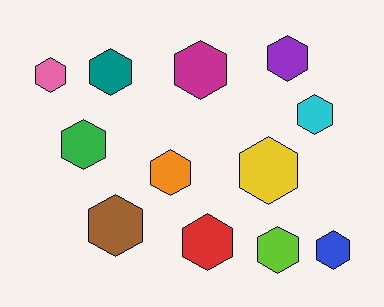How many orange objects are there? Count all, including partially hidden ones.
There is 1 orange object.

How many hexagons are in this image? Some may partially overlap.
There are 12 hexagons.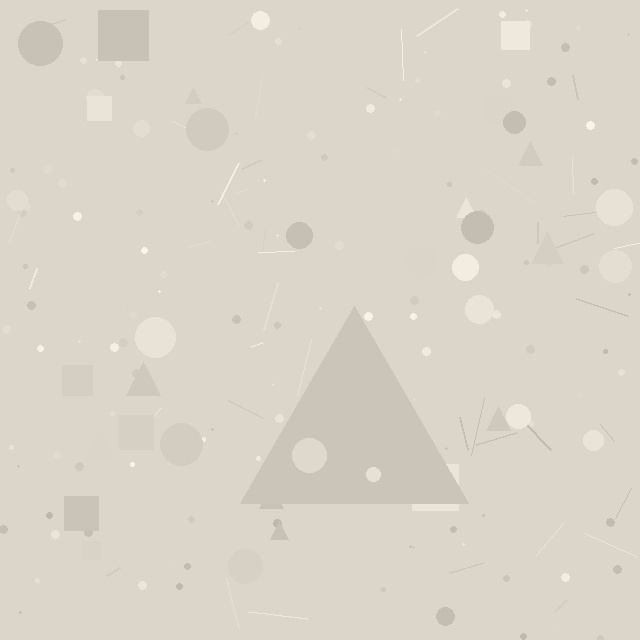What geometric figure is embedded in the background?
A triangle is embedded in the background.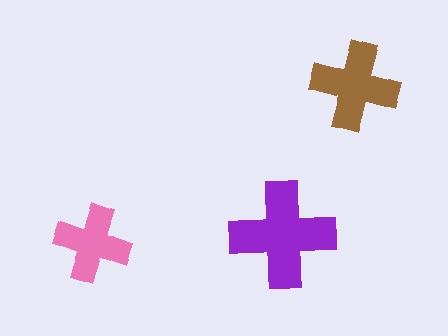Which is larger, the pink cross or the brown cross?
The brown one.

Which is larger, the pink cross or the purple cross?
The purple one.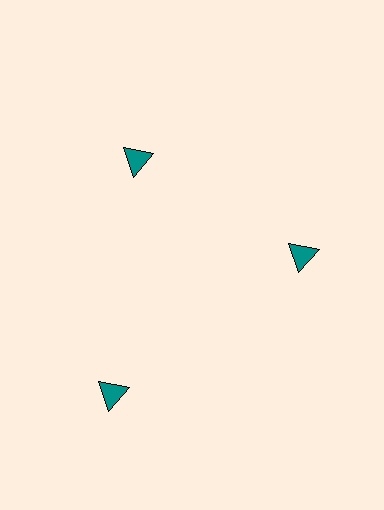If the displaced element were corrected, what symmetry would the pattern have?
It would have 3-fold rotational symmetry — the pattern would map onto itself every 120 degrees.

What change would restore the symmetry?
The symmetry would be restored by moving it inward, back onto the ring so that all 3 triangles sit at equal angles and equal distance from the center.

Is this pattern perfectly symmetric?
No. The 3 teal triangles are arranged in a ring, but one element near the 7 o'clock position is pushed outward from the center, breaking the 3-fold rotational symmetry.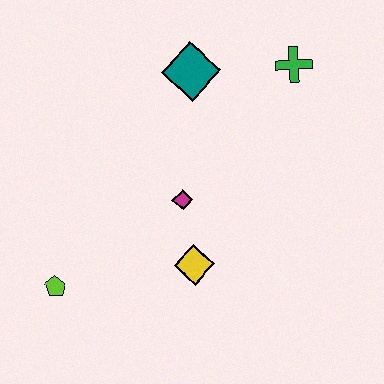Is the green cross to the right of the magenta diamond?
Yes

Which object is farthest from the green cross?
The lime pentagon is farthest from the green cross.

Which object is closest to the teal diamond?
The green cross is closest to the teal diamond.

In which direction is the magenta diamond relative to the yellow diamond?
The magenta diamond is above the yellow diamond.